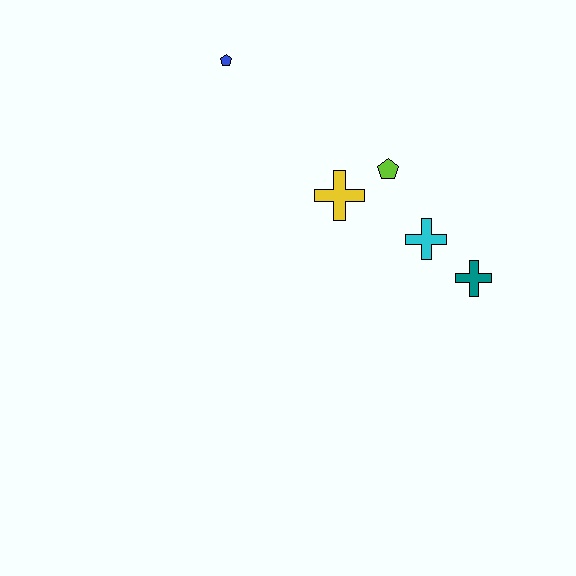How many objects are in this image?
There are 5 objects.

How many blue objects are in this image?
There is 1 blue object.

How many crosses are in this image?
There are 3 crosses.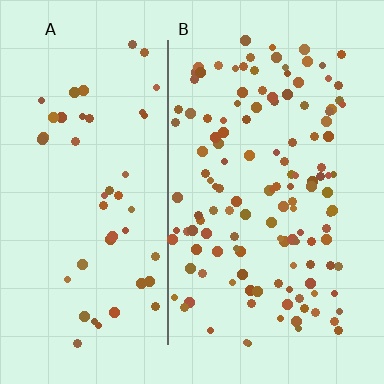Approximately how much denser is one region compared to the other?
Approximately 2.7× — region B over region A.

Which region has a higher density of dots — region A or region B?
B (the right).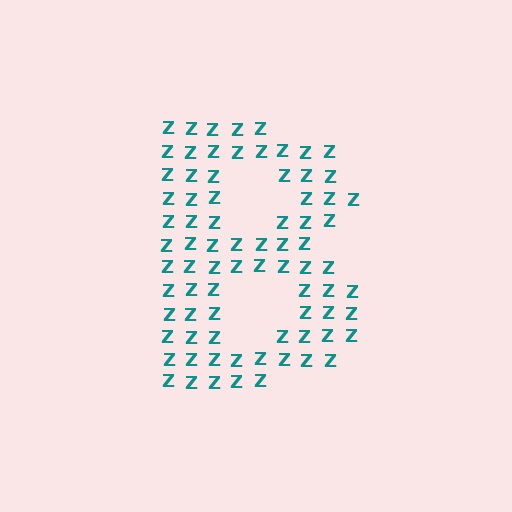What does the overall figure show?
The overall figure shows the letter B.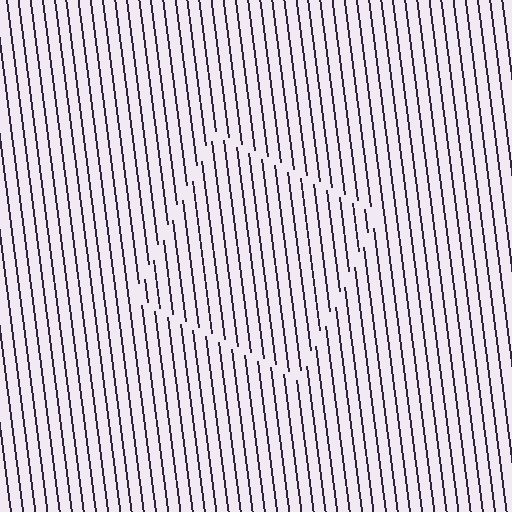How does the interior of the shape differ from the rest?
The interior of the shape contains the same grating, shifted by half a period — the contour is defined by the phase discontinuity where line-ends from the inner and outer gratings abut.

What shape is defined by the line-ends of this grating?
An illusory square. The interior of the shape contains the same grating, shifted by half a period — the contour is defined by the phase discontinuity where line-ends from the inner and outer gratings abut.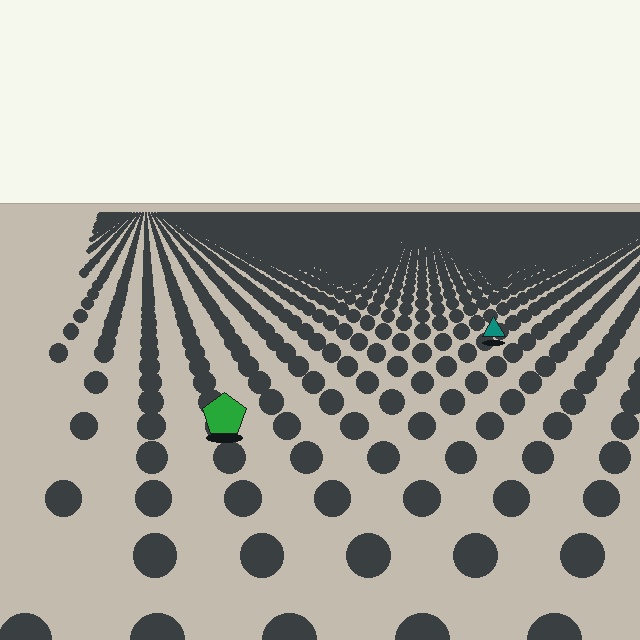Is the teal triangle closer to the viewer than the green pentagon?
No. The green pentagon is closer — you can tell from the texture gradient: the ground texture is coarser near it.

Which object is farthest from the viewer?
The teal triangle is farthest from the viewer. It appears smaller and the ground texture around it is denser.